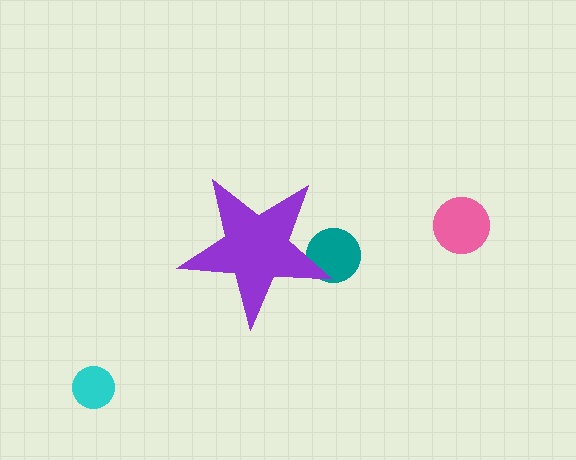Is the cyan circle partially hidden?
No, the cyan circle is fully visible.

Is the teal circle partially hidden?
Yes, the teal circle is partially hidden behind the purple star.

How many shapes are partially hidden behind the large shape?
1 shape is partially hidden.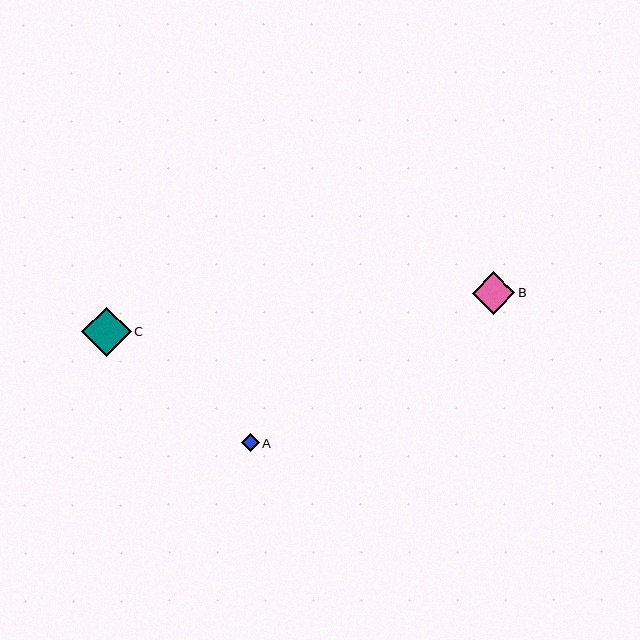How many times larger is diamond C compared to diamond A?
Diamond C is approximately 2.8 times the size of diamond A.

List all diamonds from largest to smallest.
From largest to smallest: C, B, A.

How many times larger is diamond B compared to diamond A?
Diamond B is approximately 2.4 times the size of diamond A.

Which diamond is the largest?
Diamond C is the largest with a size of approximately 49 pixels.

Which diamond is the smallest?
Diamond A is the smallest with a size of approximately 18 pixels.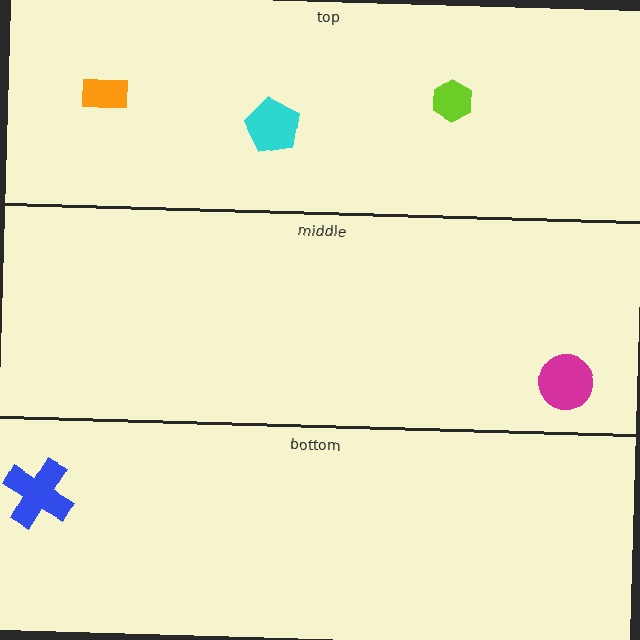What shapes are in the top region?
The orange rectangle, the cyan pentagon, the lime hexagon.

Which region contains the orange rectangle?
The top region.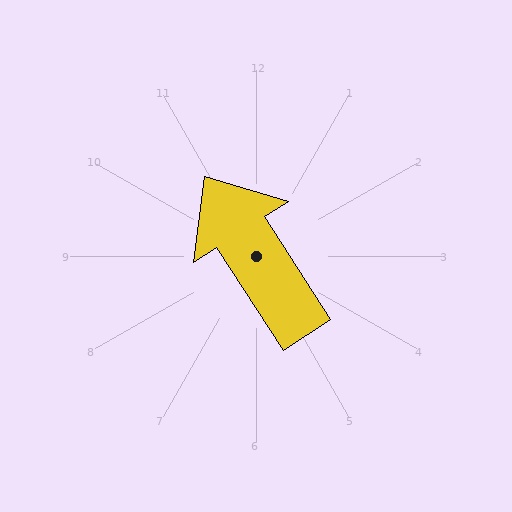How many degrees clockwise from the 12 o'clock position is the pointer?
Approximately 327 degrees.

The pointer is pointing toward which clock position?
Roughly 11 o'clock.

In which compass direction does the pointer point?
Northwest.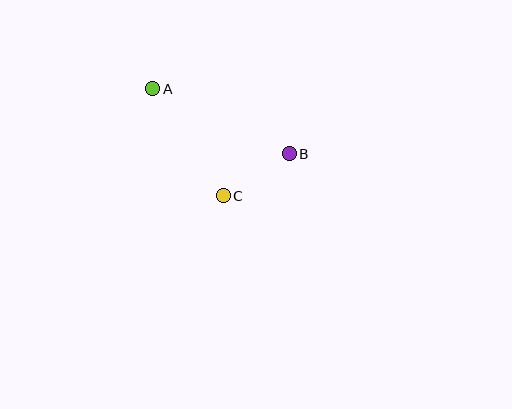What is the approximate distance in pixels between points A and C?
The distance between A and C is approximately 128 pixels.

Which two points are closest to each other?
Points B and C are closest to each other.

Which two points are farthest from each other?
Points A and B are farthest from each other.